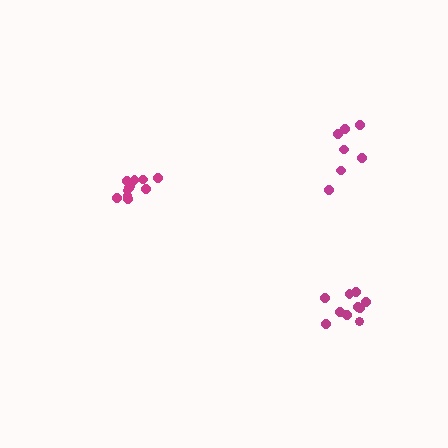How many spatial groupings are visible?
There are 3 spatial groupings.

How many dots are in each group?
Group 1: 11 dots, Group 2: 10 dots, Group 3: 7 dots (28 total).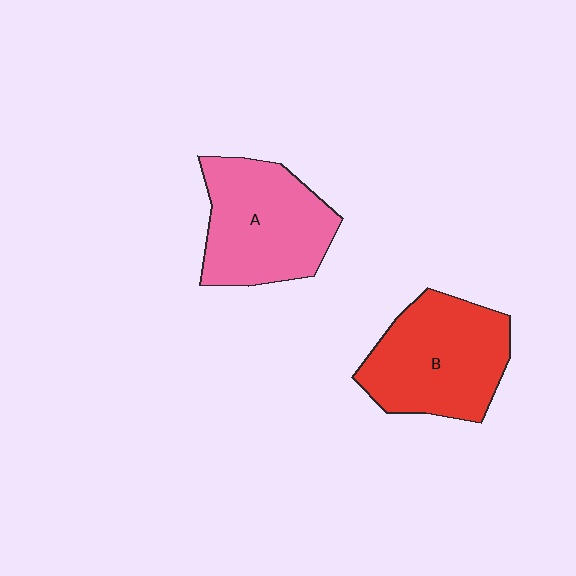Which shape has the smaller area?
Shape A (pink).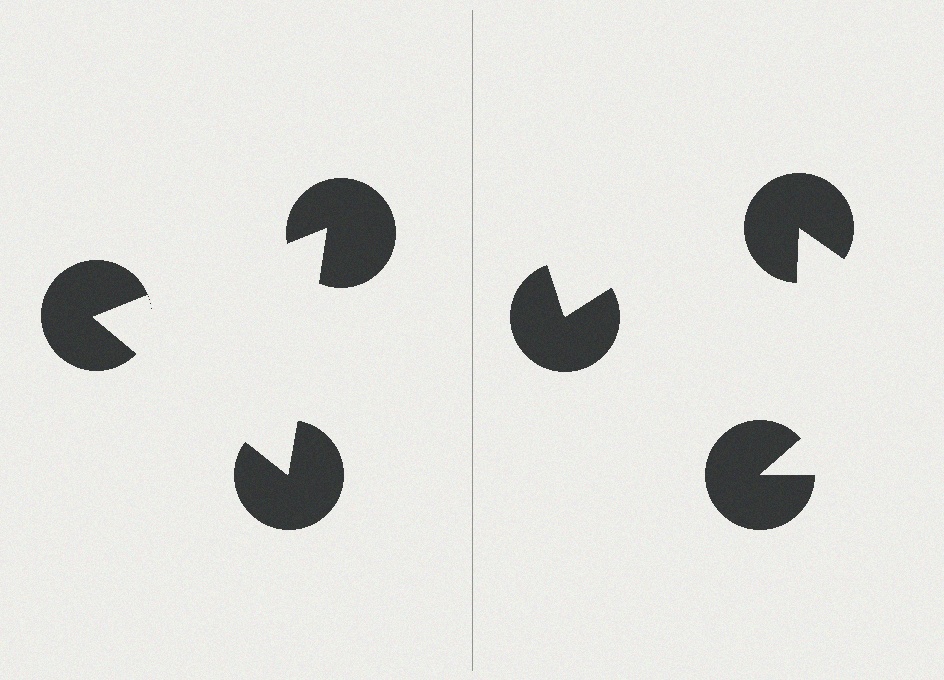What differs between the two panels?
The pac-man discs are positioned identically on both sides; only the wedge orientations differ. On the left they align to a triangle; on the right they are misaligned.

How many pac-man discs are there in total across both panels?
6 — 3 on each side.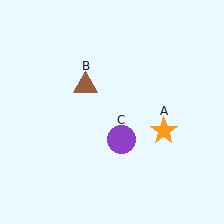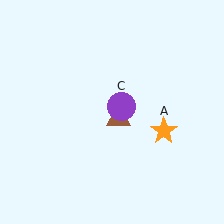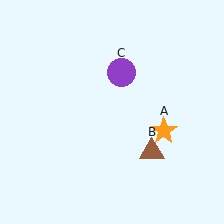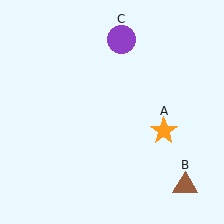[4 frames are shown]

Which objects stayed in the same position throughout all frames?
Orange star (object A) remained stationary.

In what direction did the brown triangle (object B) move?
The brown triangle (object B) moved down and to the right.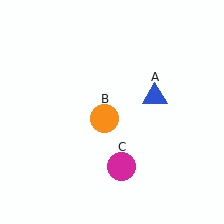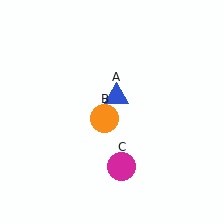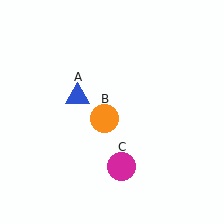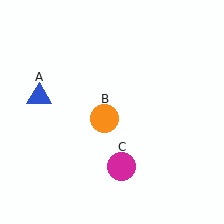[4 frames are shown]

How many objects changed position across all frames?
1 object changed position: blue triangle (object A).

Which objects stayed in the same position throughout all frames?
Orange circle (object B) and magenta circle (object C) remained stationary.